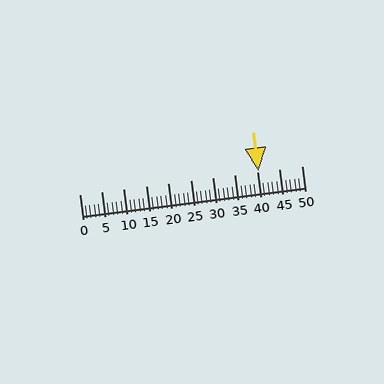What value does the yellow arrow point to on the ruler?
The yellow arrow points to approximately 40.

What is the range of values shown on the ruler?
The ruler shows values from 0 to 50.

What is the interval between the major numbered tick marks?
The major tick marks are spaced 5 units apart.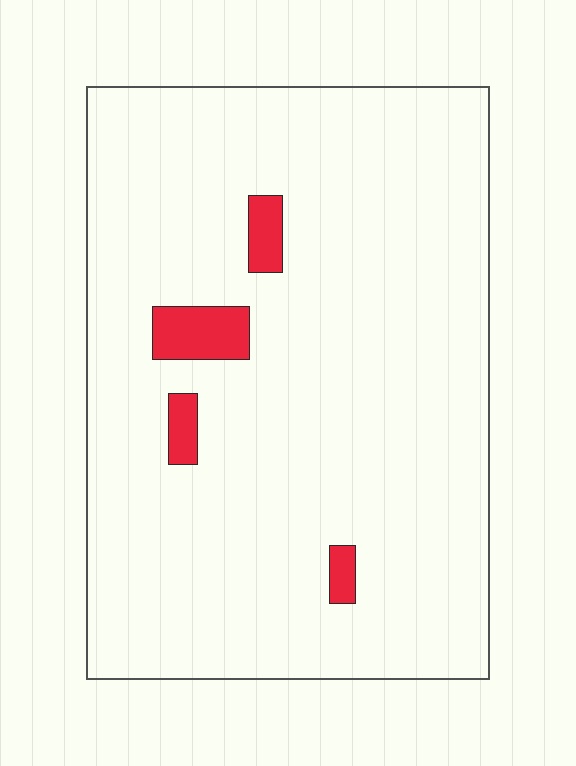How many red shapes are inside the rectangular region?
4.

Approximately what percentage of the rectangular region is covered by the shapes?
Approximately 5%.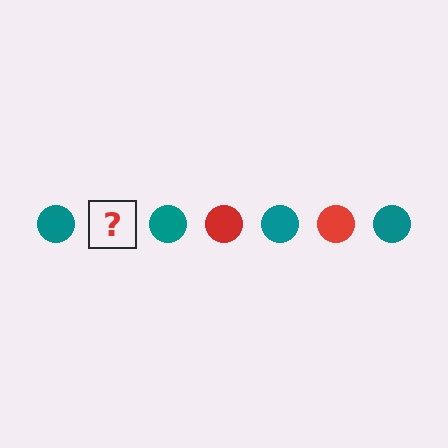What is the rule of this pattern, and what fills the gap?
The rule is that the pattern cycles through teal, red circles. The gap should be filled with a red circle.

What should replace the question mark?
The question mark should be replaced with a red circle.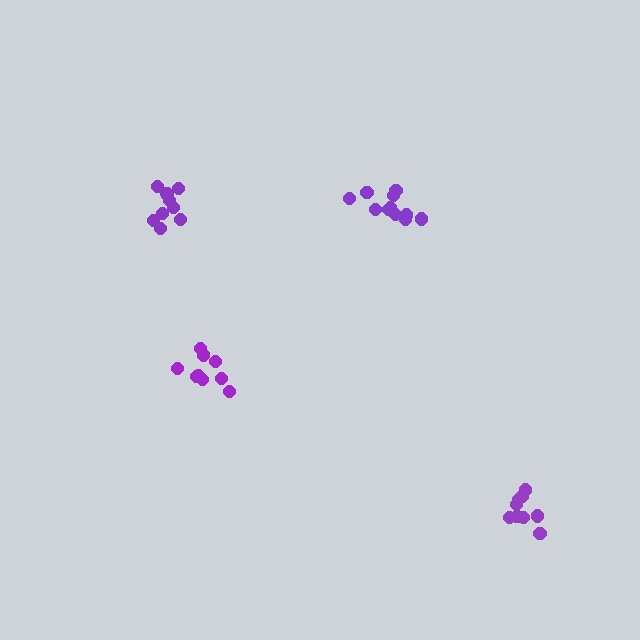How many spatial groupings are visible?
There are 4 spatial groupings.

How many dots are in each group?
Group 1: 9 dots, Group 2: 11 dots, Group 3: 9 dots, Group 4: 10 dots (39 total).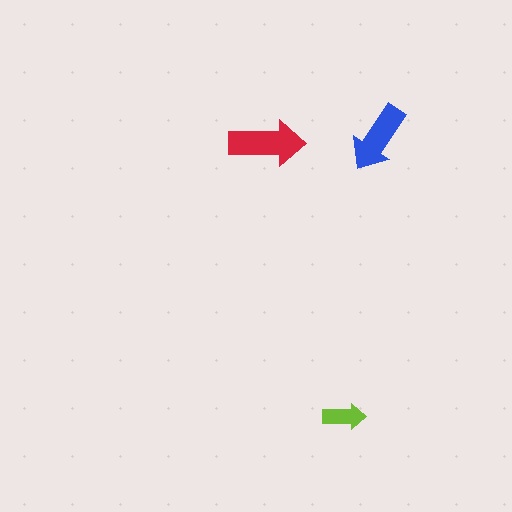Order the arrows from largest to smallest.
the red one, the blue one, the lime one.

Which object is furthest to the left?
The red arrow is leftmost.